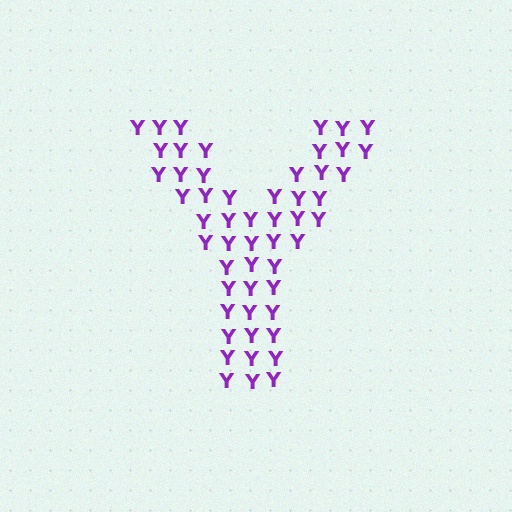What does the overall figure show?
The overall figure shows the letter Y.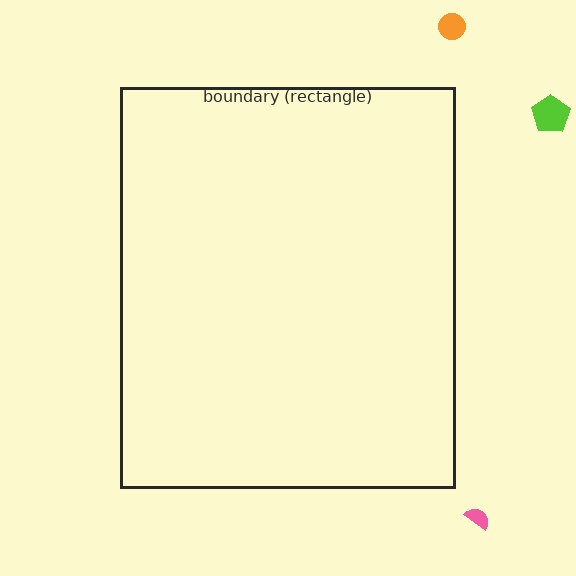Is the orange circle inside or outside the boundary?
Outside.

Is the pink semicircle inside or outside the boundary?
Outside.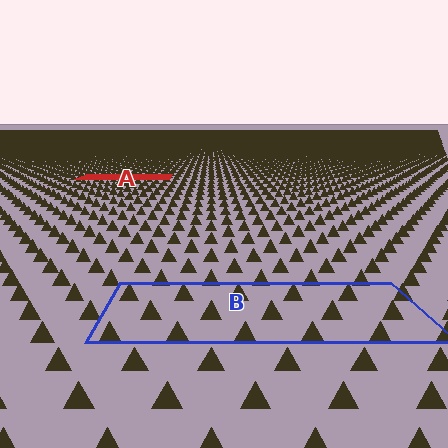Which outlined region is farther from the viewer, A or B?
Region A is farther from the viewer — the texture elements inside it appear smaller and more densely packed.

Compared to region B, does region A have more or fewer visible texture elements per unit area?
Region A has more texture elements per unit area — they are packed more densely because it is farther away.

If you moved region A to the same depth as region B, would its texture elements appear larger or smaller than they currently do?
They would appear larger. At a closer depth, the same texture elements are projected at a bigger on-screen size.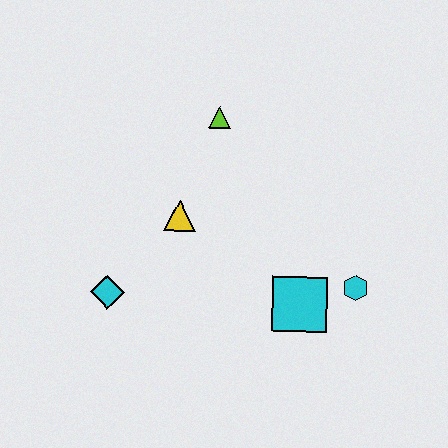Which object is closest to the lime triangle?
The yellow triangle is closest to the lime triangle.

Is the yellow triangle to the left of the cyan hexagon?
Yes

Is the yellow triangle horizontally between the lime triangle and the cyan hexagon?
No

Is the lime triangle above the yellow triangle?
Yes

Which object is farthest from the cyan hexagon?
The cyan diamond is farthest from the cyan hexagon.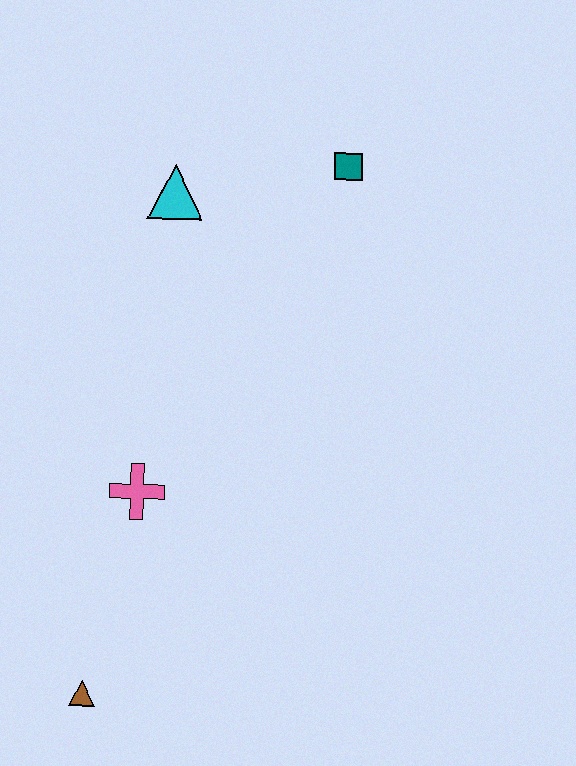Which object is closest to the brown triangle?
The pink cross is closest to the brown triangle.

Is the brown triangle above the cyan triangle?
No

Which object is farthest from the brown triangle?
The teal square is farthest from the brown triangle.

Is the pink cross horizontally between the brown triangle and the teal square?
Yes